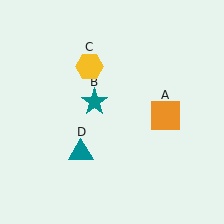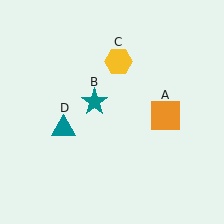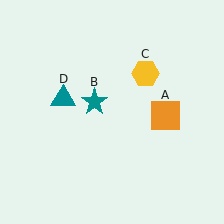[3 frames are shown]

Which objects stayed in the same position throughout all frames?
Orange square (object A) and teal star (object B) remained stationary.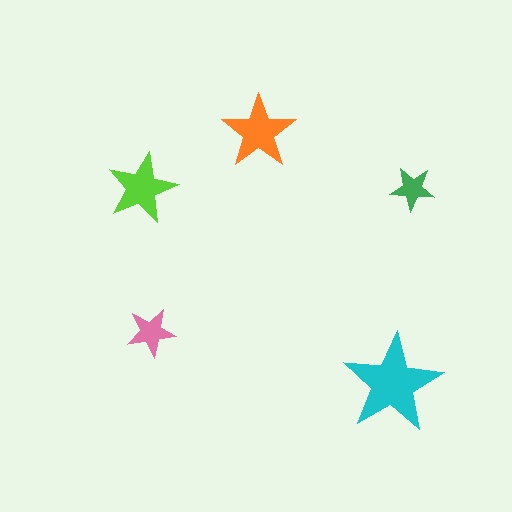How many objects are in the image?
There are 5 objects in the image.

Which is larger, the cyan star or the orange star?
The cyan one.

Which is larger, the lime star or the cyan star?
The cyan one.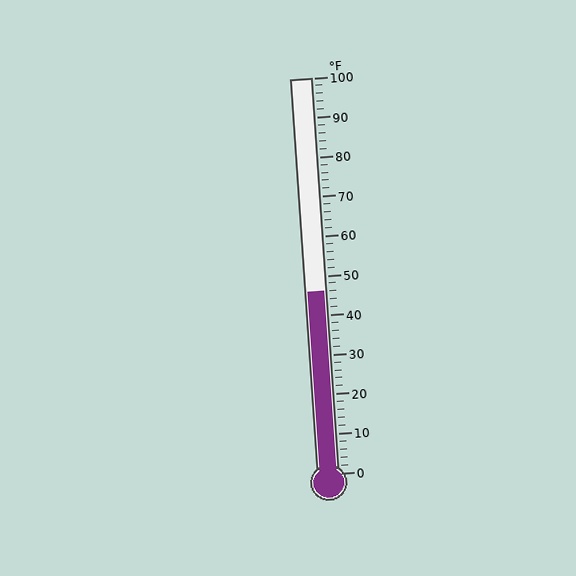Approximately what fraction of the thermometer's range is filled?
The thermometer is filled to approximately 45% of its range.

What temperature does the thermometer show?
The thermometer shows approximately 46°F.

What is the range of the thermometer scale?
The thermometer scale ranges from 0°F to 100°F.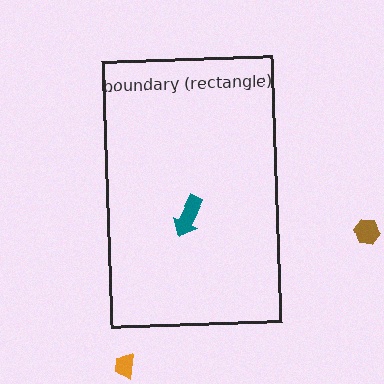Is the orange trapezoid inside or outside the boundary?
Outside.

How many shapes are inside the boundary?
1 inside, 2 outside.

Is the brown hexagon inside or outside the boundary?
Outside.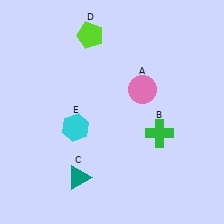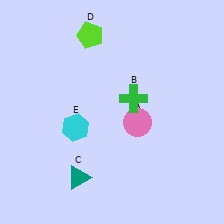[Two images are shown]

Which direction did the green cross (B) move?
The green cross (B) moved up.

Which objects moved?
The objects that moved are: the pink circle (A), the green cross (B).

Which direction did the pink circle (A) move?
The pink circle (A) moved down.